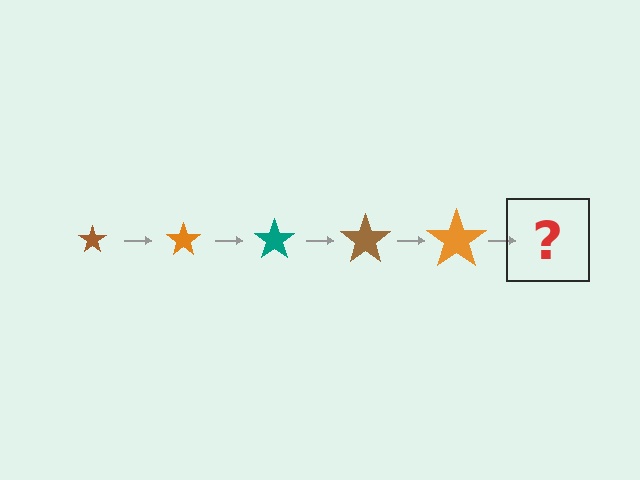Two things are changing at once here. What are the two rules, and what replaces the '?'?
The two rules are that the star grows larger each step and the color cycles through brown, orange, and teal. The '?' should be a teal star, larger than the previous one.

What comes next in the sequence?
The next element should be a teal star, larger than the previous one.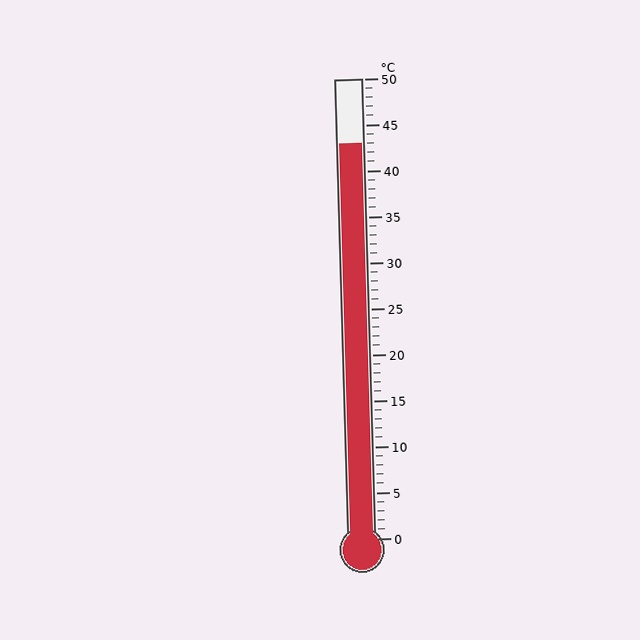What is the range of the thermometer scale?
The thermometer scale ranges from 0°C to 50°C.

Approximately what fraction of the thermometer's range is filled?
The thermometer is filled to approximately 85% of its range.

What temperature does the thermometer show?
The thermometer shows approximately 43°C.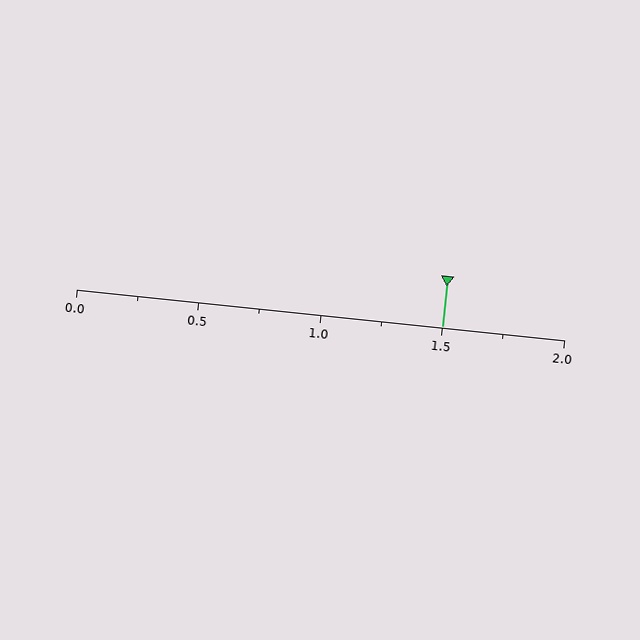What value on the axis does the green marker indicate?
The marker indicates approximately 1.5.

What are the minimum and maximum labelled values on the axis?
The axis runs from 0.0 to 2.0.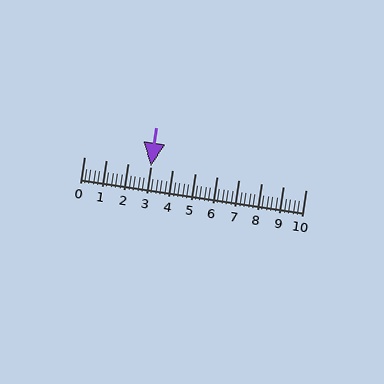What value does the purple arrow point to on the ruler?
The purple arrow points to approximately 3.0.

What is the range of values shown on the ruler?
The ruler shows values from 0 to 10.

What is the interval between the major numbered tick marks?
The major tick marks are spaced 1 units apart.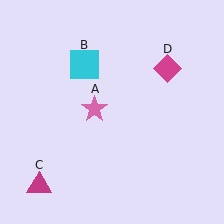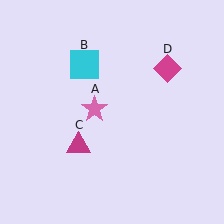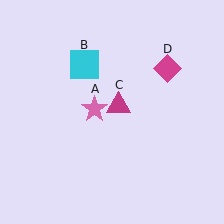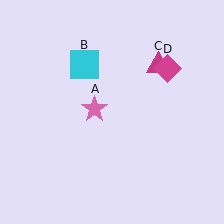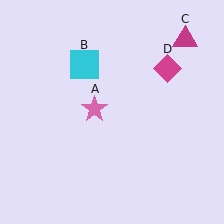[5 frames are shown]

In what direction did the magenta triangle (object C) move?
The magenta triangle (object C) moved up and to the right.